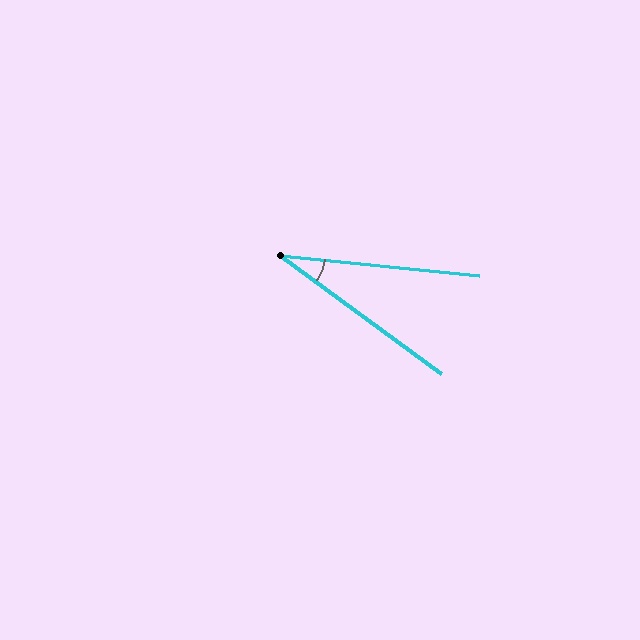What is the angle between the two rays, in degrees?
Approximately 31 degrees.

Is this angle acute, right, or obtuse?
It is acute.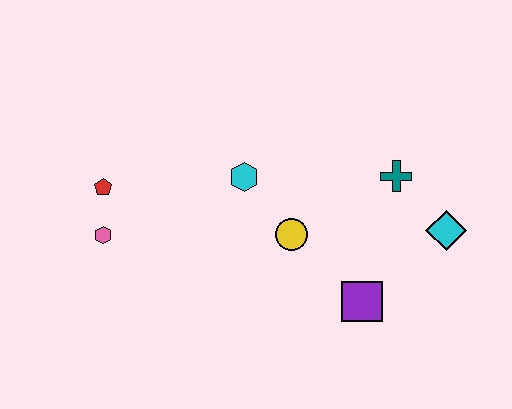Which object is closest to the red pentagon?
The pink hexagon is closest to the red pentagon.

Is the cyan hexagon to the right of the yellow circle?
No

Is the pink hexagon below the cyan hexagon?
Yes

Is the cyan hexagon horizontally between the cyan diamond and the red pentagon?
Yes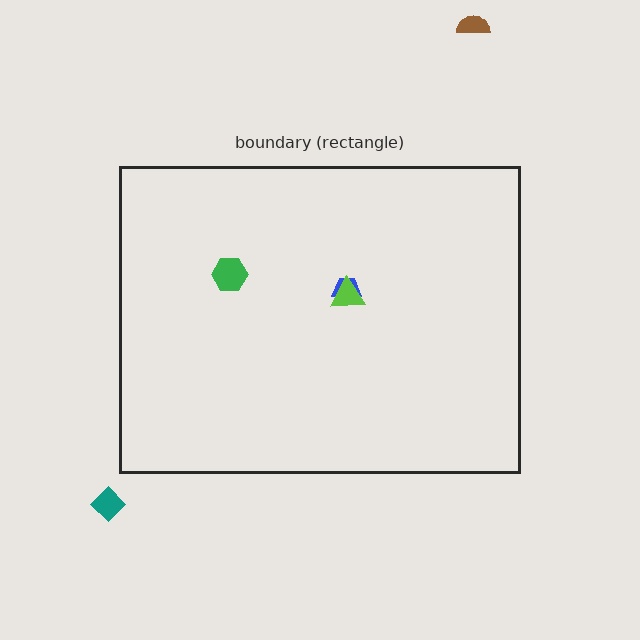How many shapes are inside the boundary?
3 inside, 2 outside.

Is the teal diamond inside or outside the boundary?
Outside.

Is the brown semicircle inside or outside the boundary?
Outside.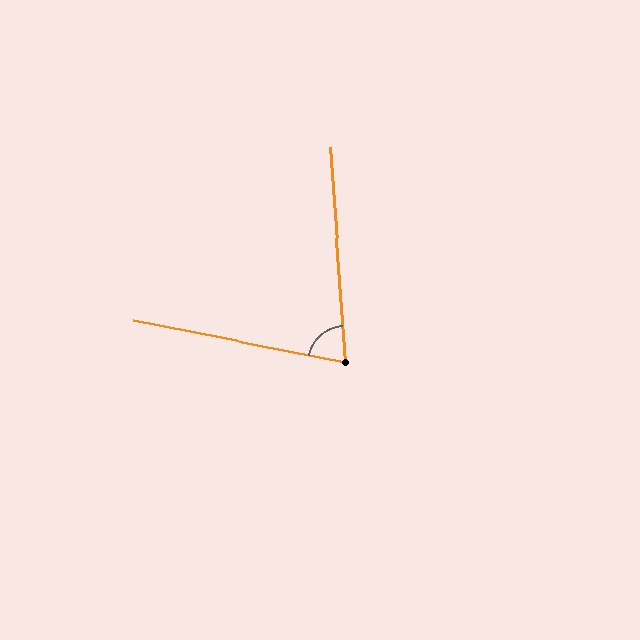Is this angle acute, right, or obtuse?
It is acute.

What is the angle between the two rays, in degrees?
Approximately 75 degrees.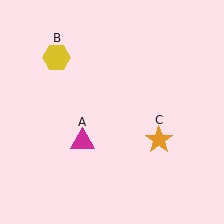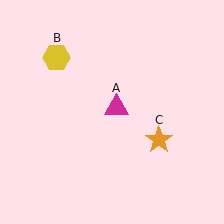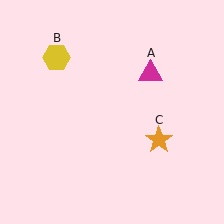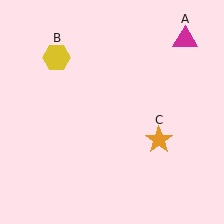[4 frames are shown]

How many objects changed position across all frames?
1 object changed position: magenta triangle (object A).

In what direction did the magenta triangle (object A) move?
The magenta triangle (object A) moved up and to the right.